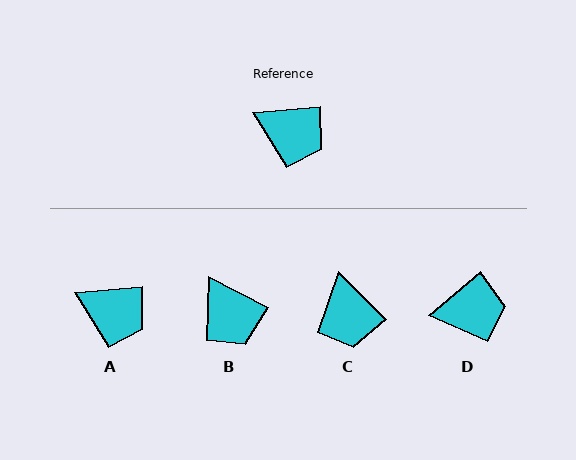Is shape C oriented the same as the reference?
No, it is off by about 50 degrees.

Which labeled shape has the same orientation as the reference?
A.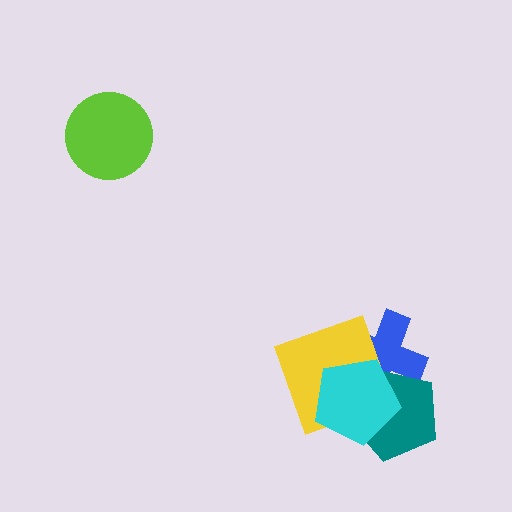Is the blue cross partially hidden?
Yes, it is partially covered by another shape.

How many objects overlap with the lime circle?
0 objects overlap with the lime circle.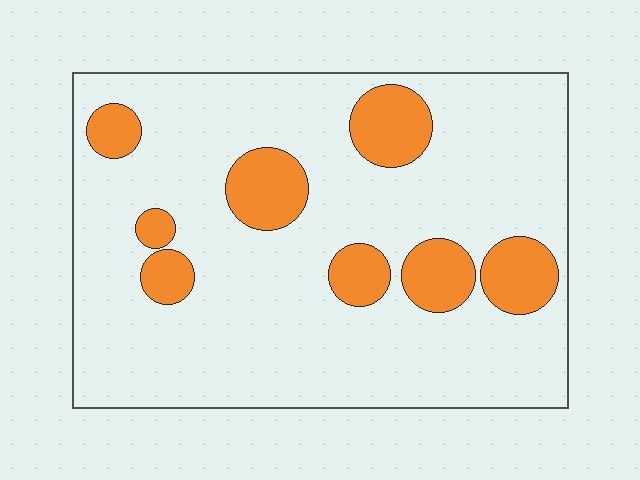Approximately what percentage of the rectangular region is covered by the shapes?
Approximately 20%.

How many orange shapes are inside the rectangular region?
8.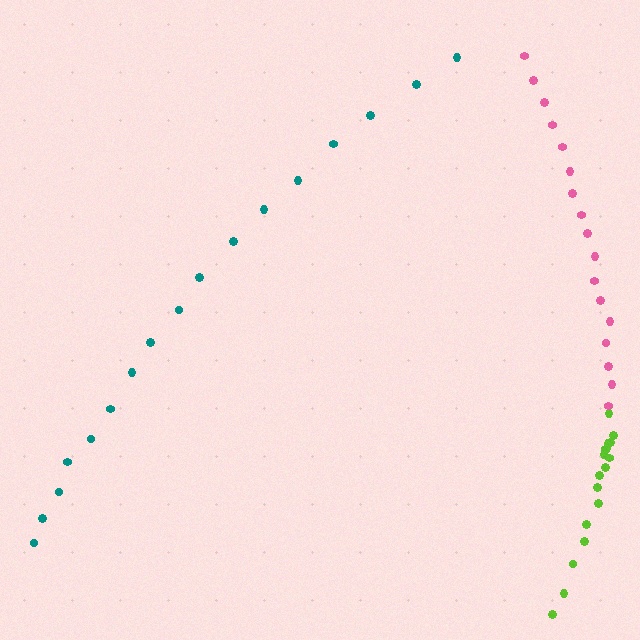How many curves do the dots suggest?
There are 3 distinct paths.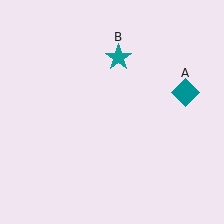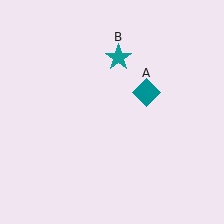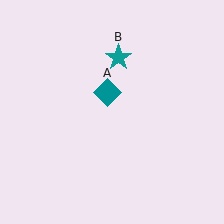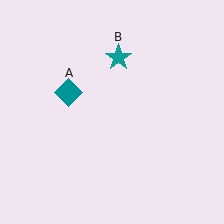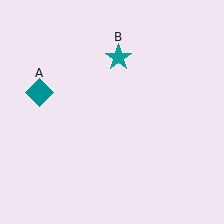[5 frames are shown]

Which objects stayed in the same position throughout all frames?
Teal star (object B) remained stationary.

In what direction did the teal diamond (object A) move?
The teal diamond (object A) moved left.